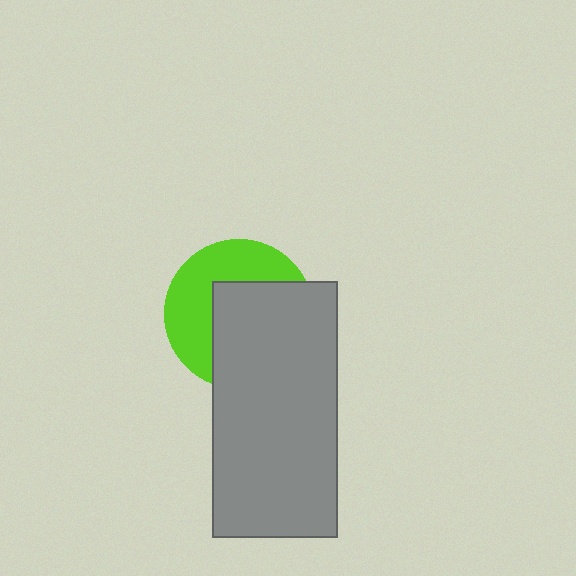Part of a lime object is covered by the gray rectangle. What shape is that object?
It is a circle.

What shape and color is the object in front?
The object in front is a gray rectangle.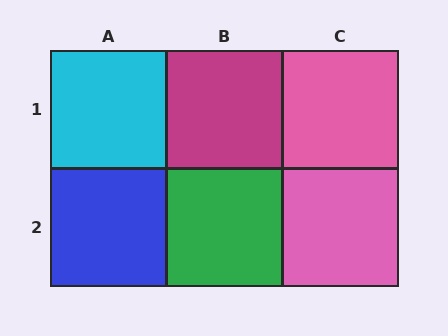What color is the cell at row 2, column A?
Blue.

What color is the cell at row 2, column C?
Pink.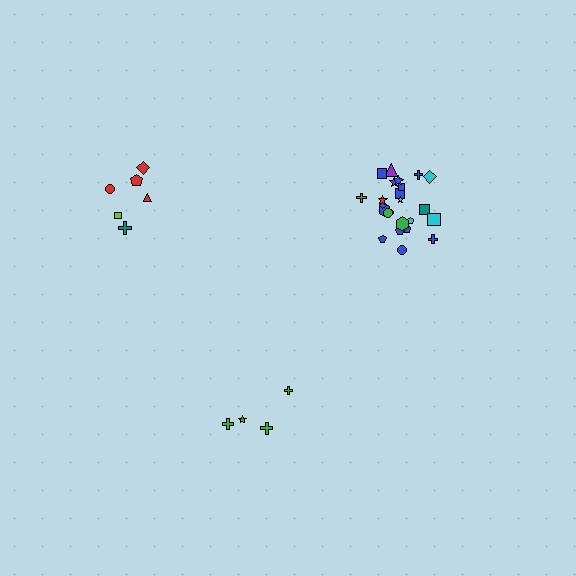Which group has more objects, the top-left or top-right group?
The top-right group.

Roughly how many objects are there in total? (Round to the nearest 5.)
Roughly 35 objects in total.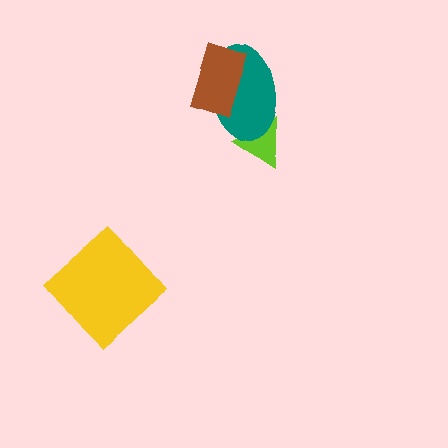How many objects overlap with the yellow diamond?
0 objects overlap with the yellow diamond.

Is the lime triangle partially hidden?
Yes, it is partially covered by another shape.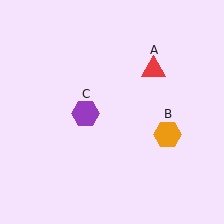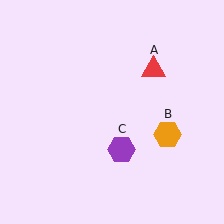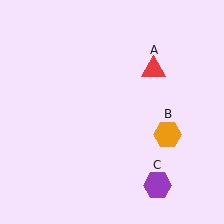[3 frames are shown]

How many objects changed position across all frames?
1 object changed position: purple hexagon (object C).